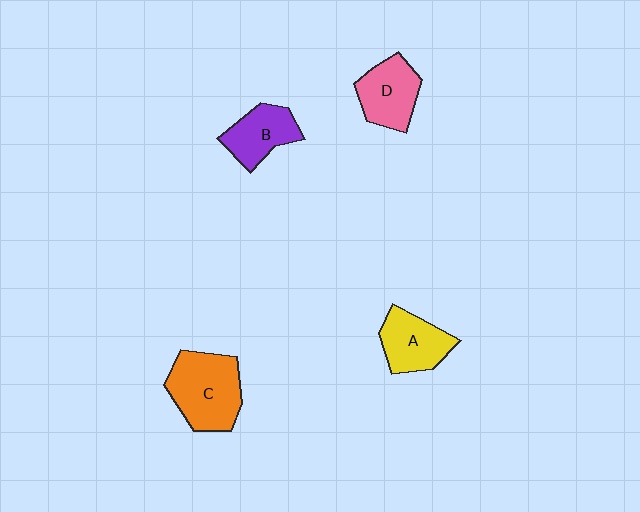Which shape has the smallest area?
Shape B (purple).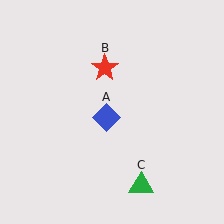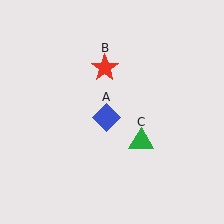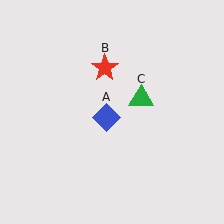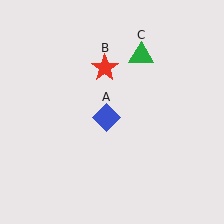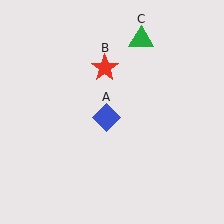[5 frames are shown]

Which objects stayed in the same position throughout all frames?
Blue diamond (object A) and red star (object B) remained stationary.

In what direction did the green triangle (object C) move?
The green triangle (object C) moved up.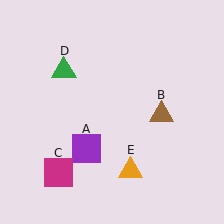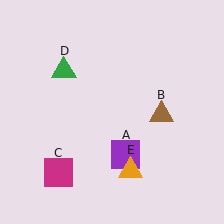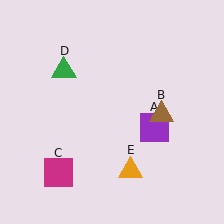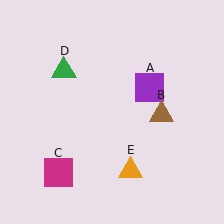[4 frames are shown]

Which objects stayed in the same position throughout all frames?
Brown triangle (object B) and magenta square (object C) and green triangle (object D) and orange triangle (object E) remained stationary.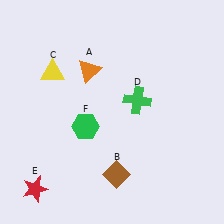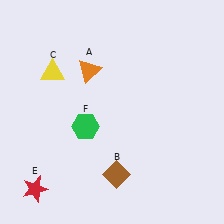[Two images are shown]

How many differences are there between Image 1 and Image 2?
There is 1 difference between the two images.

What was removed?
The green cross (D) was removed in Image 2.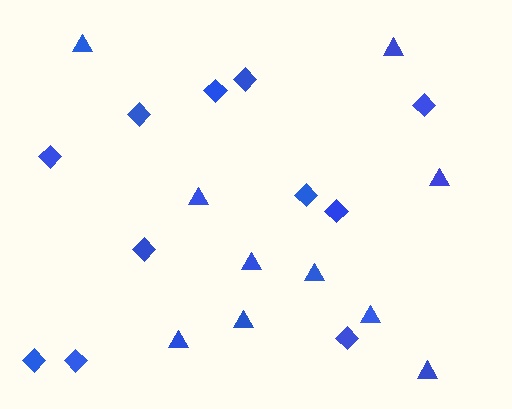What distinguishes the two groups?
There are 2 groups: one group of diamonds (11) and one group of triangles (10).